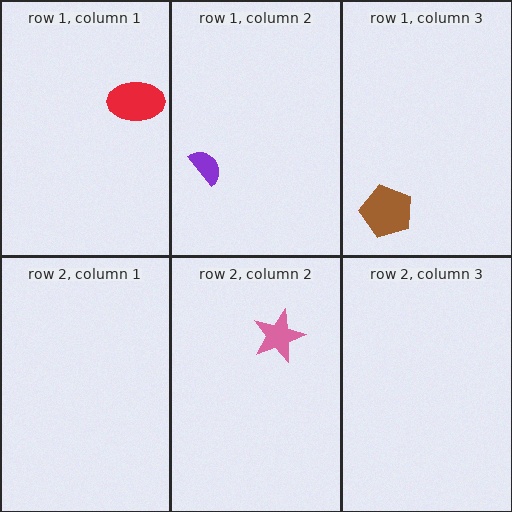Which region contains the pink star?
The row 2, column 2 region.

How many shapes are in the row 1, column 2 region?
1.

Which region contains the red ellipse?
The row 1, column 1 region.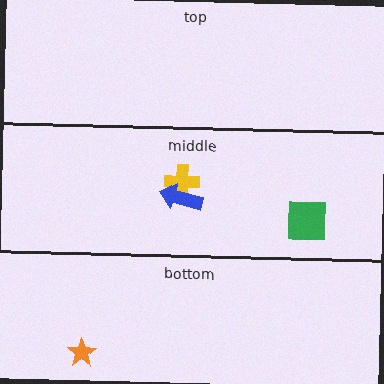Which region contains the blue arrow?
The middle region.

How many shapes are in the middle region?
3.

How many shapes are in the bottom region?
1.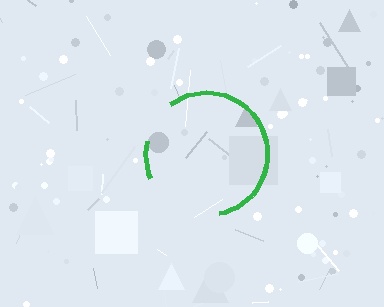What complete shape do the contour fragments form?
The contour fragments form a circle.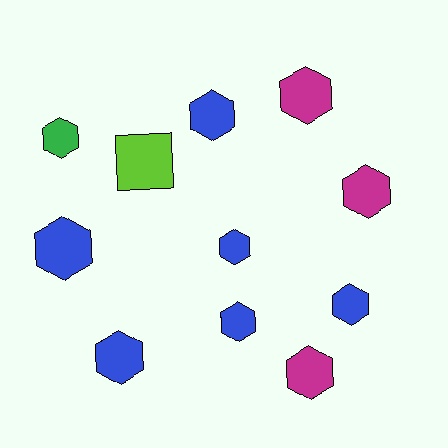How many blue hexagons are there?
There are 6 blue hexagons.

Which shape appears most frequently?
Hexagon, with 10 objects.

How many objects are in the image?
There are 11 objects.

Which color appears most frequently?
Blue, with 6 objects.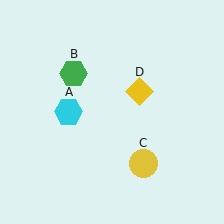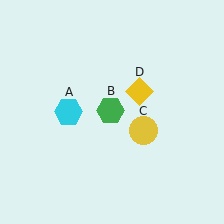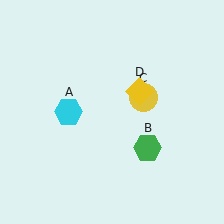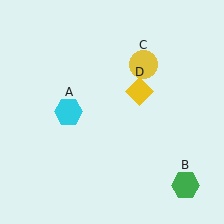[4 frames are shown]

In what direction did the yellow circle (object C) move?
The yellow circle (object C) moved up.